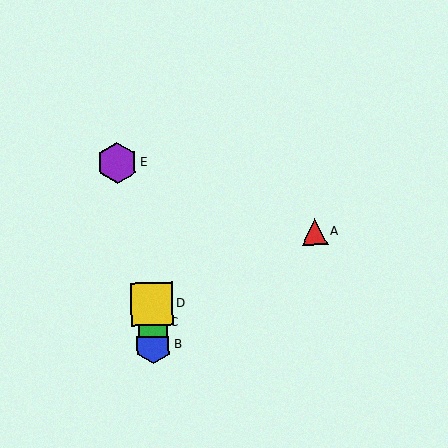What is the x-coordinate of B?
Object B is at x≈153.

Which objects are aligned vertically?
Objects B, C, D are aligned vertically.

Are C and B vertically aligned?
Yes, both are at x≈152.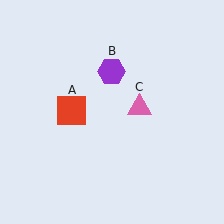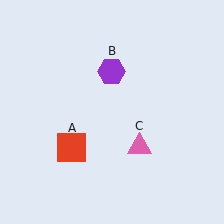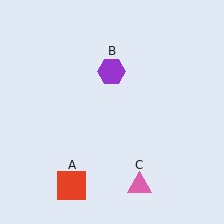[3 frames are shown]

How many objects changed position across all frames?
2 objects changed position: red square (object A), pink triangle (object C).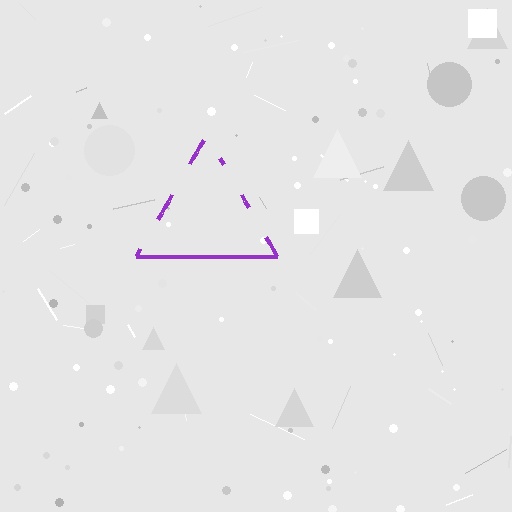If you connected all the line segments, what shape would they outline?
They would outline a triangle.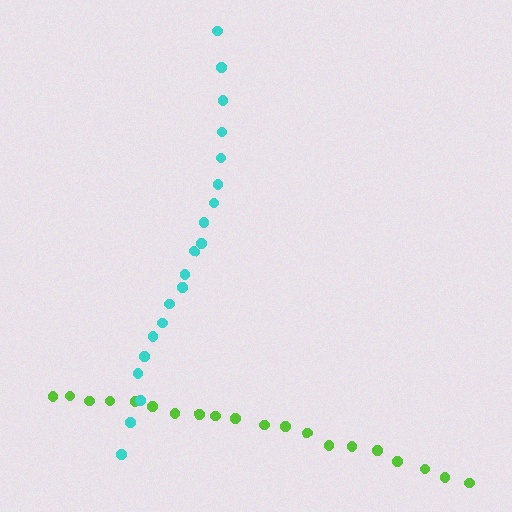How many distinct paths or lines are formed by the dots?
There are 2 distinct paths.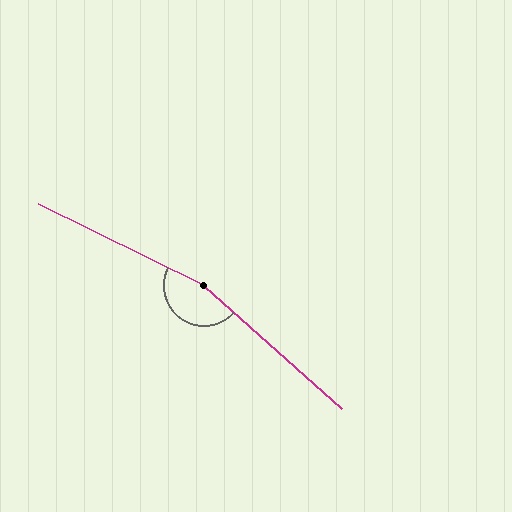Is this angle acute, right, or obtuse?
It is obtuse.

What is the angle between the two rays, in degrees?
Approximately 164 degrees.